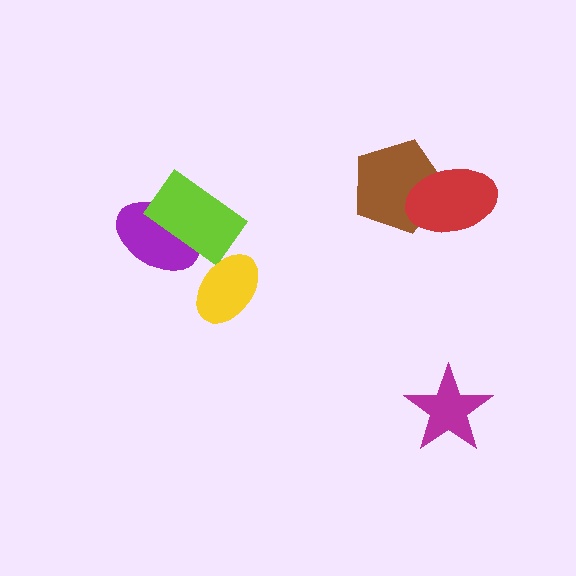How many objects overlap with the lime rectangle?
1 object overlaps with the lime rectangle.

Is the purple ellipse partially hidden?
Yes, it is partially covered by another shape.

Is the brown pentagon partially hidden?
Yes, it is partially covered by another shape.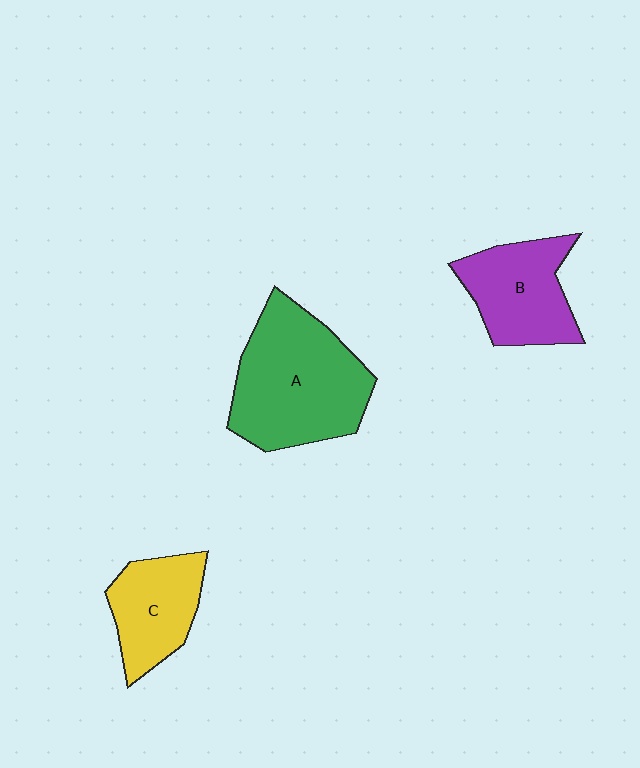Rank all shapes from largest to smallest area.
From largest to smallest: A (green), B (purple), C (yellow).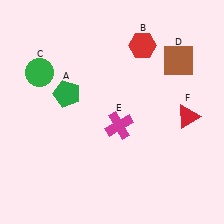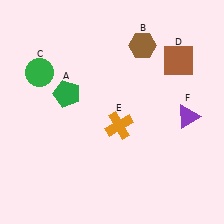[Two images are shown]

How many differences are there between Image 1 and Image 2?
There are 3 differences between the two images.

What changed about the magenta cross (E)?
In Image 1, E is magenta. In Image 2, it changed to orange.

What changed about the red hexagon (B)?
In Image 1, B is red. In Image 2, it changed to brown.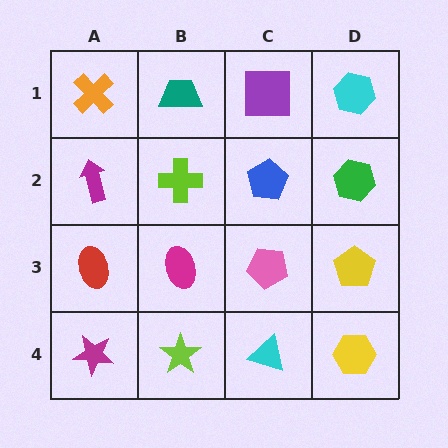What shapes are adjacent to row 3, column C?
A blue pentagon (row 2, column C), a cyan triangle (row 4, column C), a magenta ellipse (row 3, column B), a yellow pentagon (row 3, column D).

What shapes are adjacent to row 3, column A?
A magenta arrow (row 2, column A), a magenta star (row 4, column A), a magenta ellipse (row 3, column B).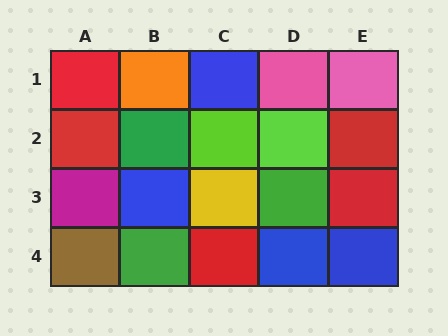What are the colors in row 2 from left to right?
Red, green, lime, lime, red.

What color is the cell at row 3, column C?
Yellow.